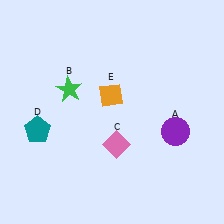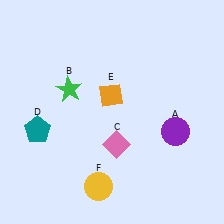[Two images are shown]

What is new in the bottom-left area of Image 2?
A yellow circle (F) was added in the bottom-left area of Image 2.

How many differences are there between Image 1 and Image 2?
There is 1 difference between the two images.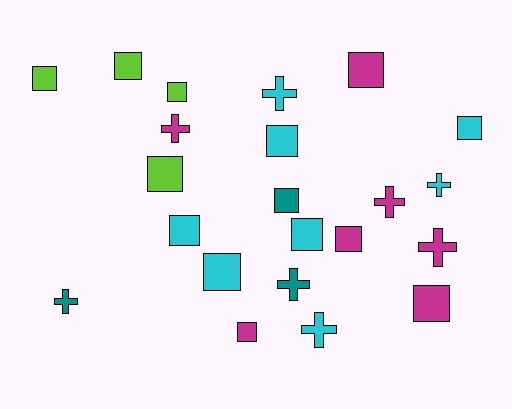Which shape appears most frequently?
Square, with 14 objects.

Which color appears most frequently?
Cyan, with 8 objects.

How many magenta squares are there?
There are 4 magenta squares.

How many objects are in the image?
There are 22 objects.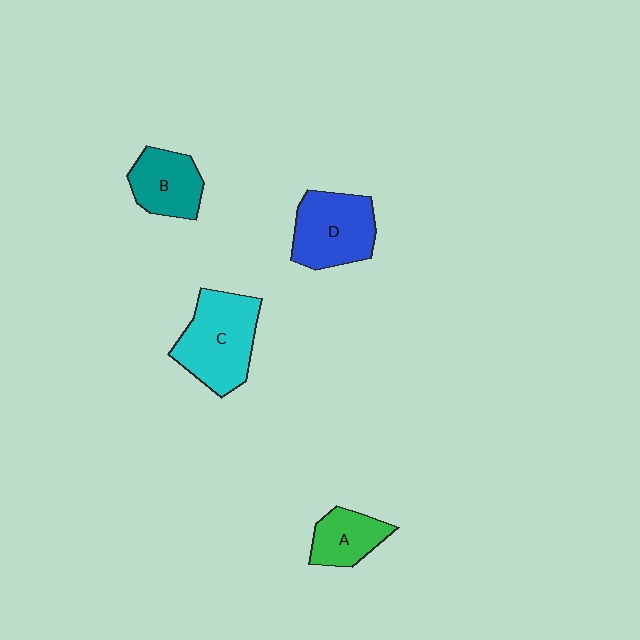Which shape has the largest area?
Shape C (cyan).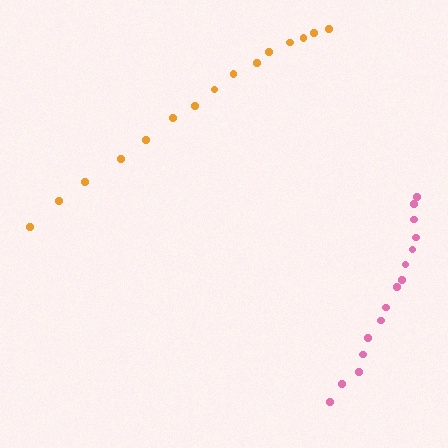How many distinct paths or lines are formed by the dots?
There are 2 distinct paths.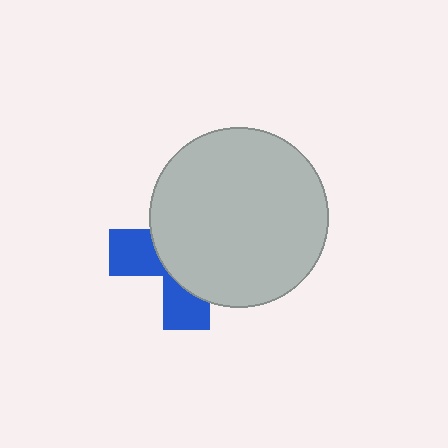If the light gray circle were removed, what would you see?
You would see the complete blue cross.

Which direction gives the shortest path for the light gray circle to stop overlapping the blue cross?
Moving right gives the shortest separation.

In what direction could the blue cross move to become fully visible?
The blue cross could move left. That would shift it out from behind the light gray circle entirely.